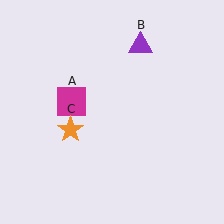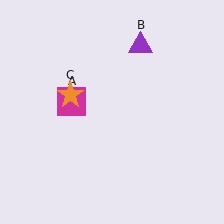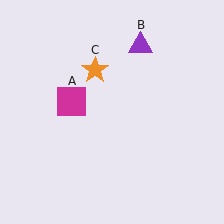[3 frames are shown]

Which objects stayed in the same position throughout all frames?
Magenta square (object A) and purple triangle (object B) remained stationary.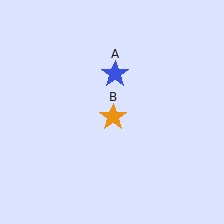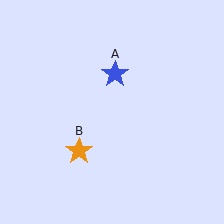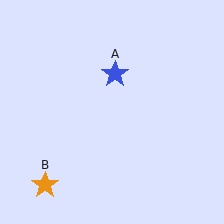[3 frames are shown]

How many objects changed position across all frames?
1 object changed position: orange star (object B).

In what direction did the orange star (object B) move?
The orange star (object B) moved down and to the left.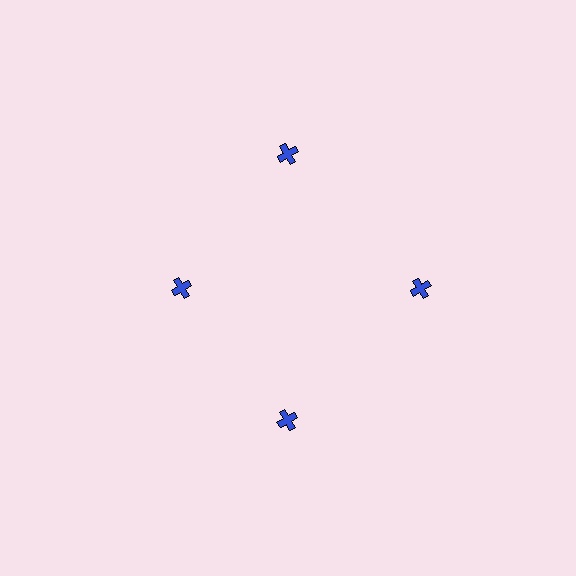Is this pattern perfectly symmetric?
No. The 4 blue crosses are arranged in a ring, but one element near the 9 o'clock position is pulled inward toward the center, breaking the 4-fold rotational symmetry.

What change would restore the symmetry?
The symmetry would be restored by moving it outward, back onto the ring so that all 4 crosses sit at equal angles and equal distance from the center.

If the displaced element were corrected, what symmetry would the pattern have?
It would have 4-fold rotational symmetry — the pattern would map onto itself every 90 degrees.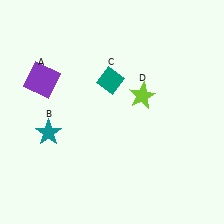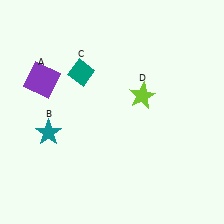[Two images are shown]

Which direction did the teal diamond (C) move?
The teal diamond (C) moved left.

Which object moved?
The teal diamond (C) moved left.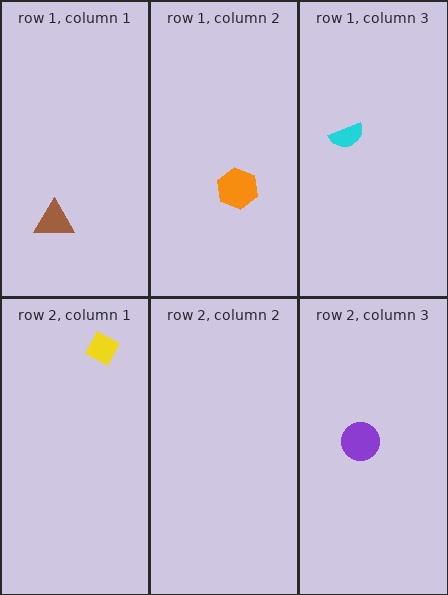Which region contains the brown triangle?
The row 1, column 1 region.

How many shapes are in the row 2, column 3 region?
1.